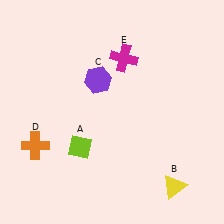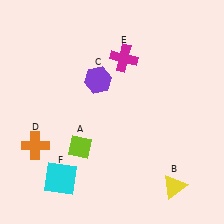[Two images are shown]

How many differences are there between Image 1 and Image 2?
There is 1 difference between the two images.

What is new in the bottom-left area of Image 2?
A cyan square (F) was added in the bottom-left area of Image 2.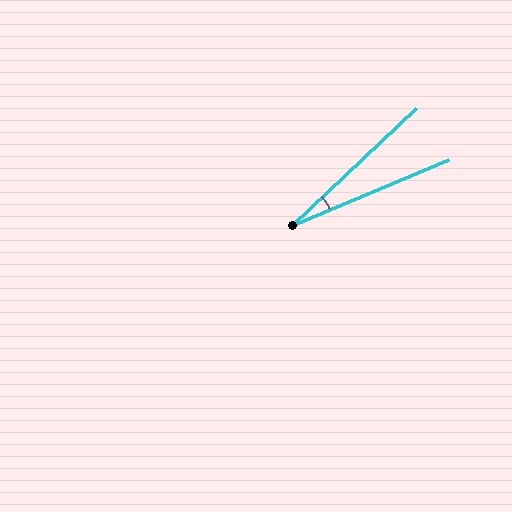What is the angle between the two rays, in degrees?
Approximately 21 degrees.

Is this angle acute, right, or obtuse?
It is acute.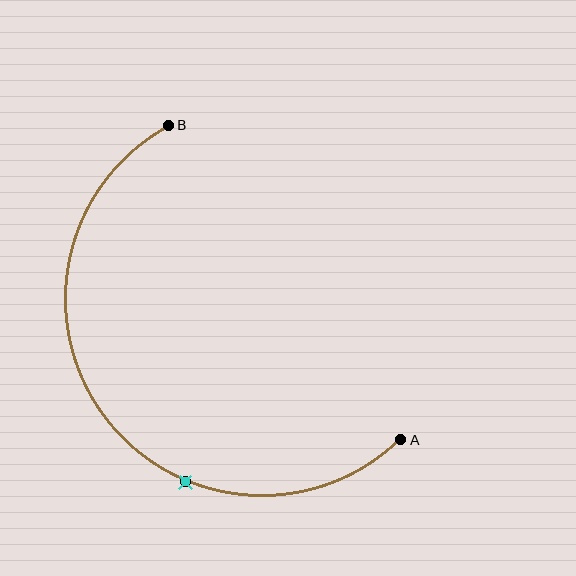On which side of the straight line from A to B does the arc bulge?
The arc bulges below and to the left of the straight line connecting A and B.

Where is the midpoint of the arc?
The arc midpoint is the point on the curve farthest from the straight line joining A and B. It sits below and to the left of that line.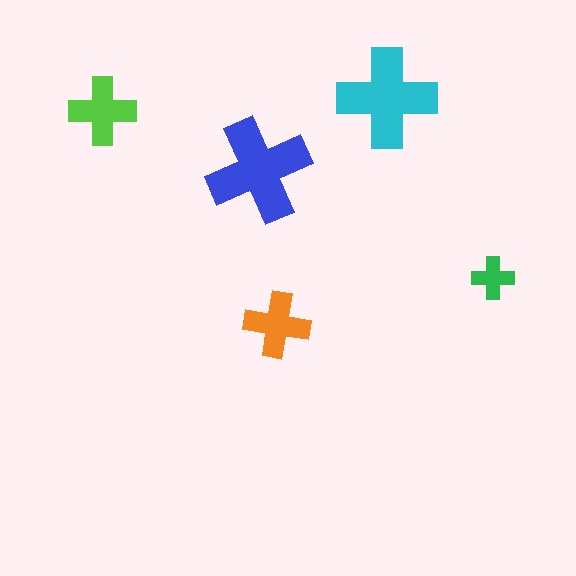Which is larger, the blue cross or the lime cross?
The blue one.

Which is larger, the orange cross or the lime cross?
The lime one.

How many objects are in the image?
There are 5 objects in the image.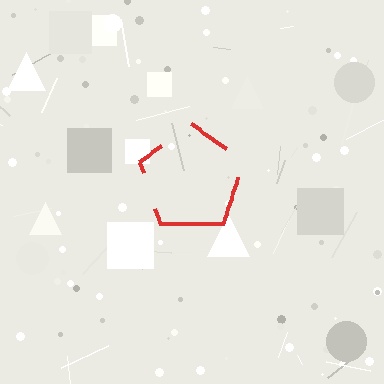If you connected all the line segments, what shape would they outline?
They would outline a pentagon.